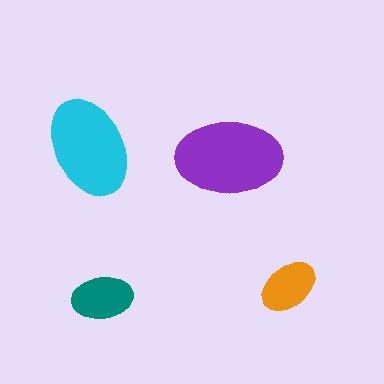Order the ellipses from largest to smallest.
the purple one, the cyan one, the teal one, the orange one.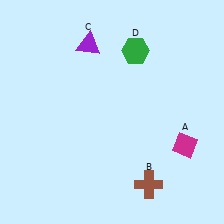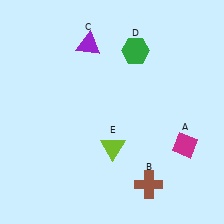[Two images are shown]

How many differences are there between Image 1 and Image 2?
There is 1 difference between the two images.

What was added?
A lime triangle (E) was added in Image 2.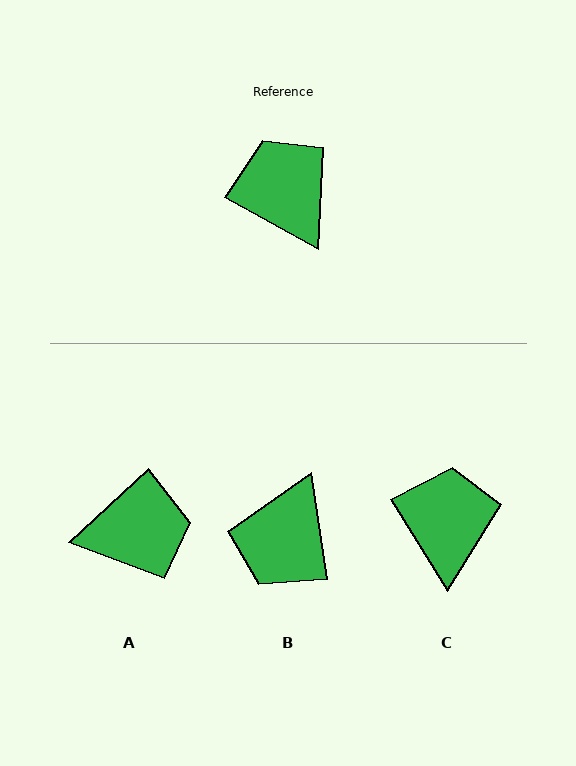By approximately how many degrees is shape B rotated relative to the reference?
Approximately 128 degrees counter-clockwise.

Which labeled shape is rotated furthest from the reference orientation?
B, about 128 degrees away.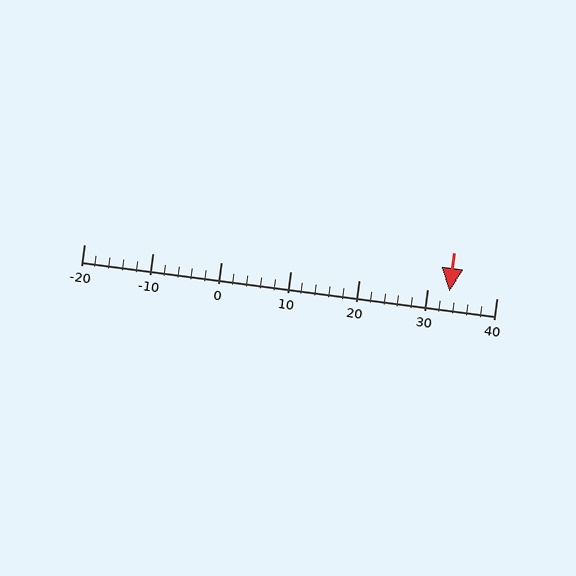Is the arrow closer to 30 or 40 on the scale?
The arrow is closer to 30.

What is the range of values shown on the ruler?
The ruler shows values from -20 to 40.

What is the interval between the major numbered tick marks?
The major tick marks are spaced 10 units apart.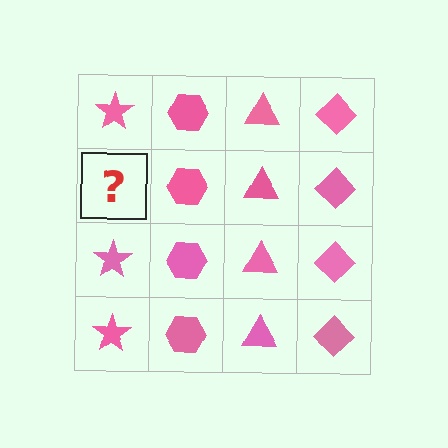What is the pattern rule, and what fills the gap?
The rule is that each column has a consistent shape. The gap should be filled with a pink star.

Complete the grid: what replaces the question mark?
The question mark should be replaced with a pink star.